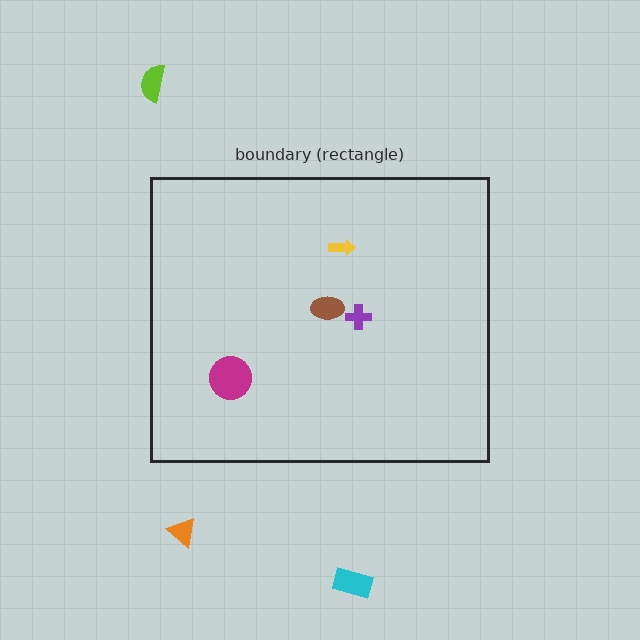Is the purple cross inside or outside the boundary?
Inside.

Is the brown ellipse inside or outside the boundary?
Inside.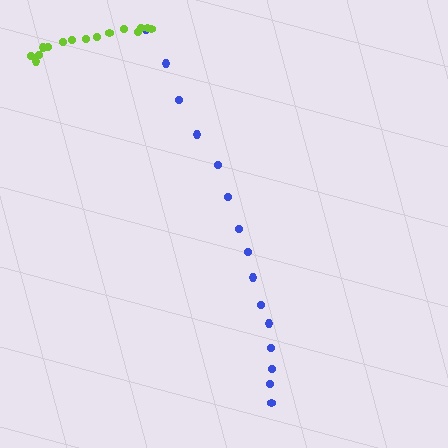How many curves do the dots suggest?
There are 2 distinct paths.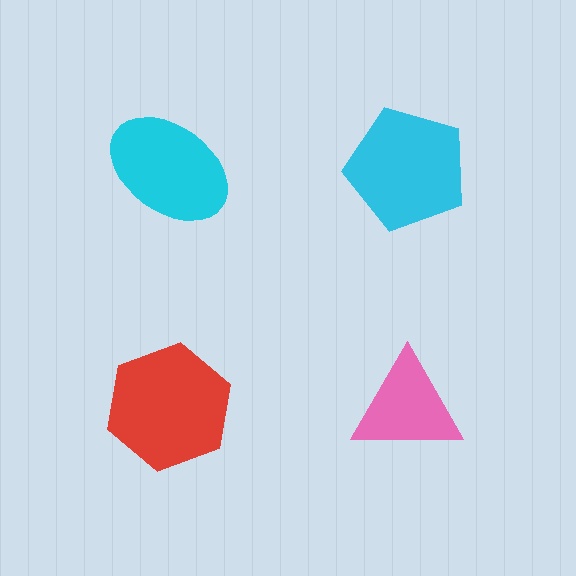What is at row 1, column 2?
A cyan pentagon.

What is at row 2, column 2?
A pink triangle.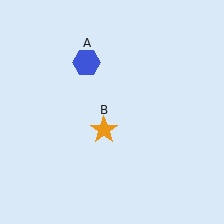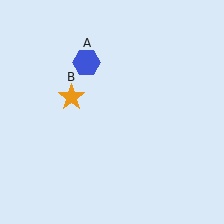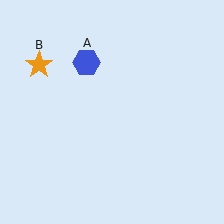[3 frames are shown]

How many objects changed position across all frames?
1 object changed position: orange star (object B).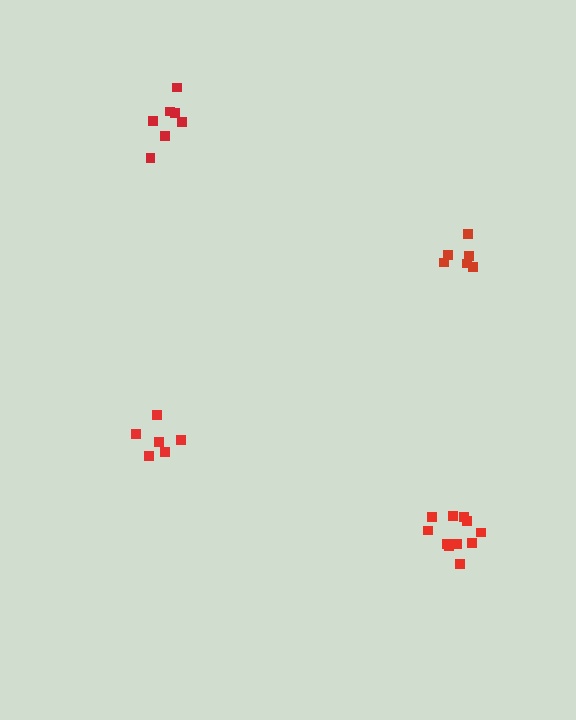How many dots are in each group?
Group 1: 11 dots, Group 2: 6 dots, Group 3: 7 dots, Group 4: 6 dots (30 total).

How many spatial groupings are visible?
There are 4 spatial groupings.